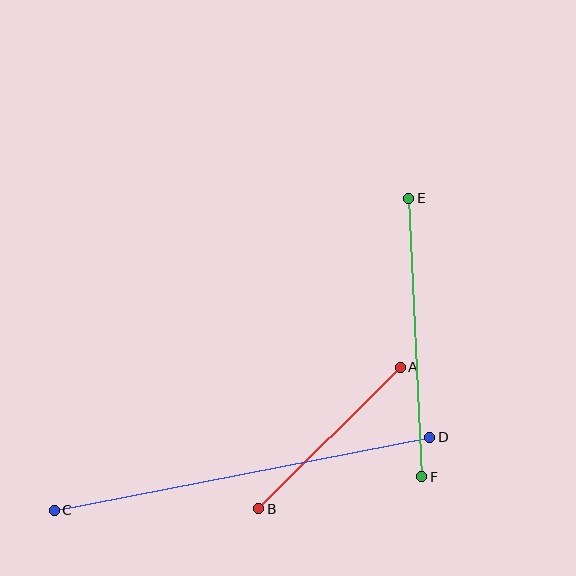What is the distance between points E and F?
The distance is approximately 279 pixels.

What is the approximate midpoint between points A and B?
The midpoint is at approximately (330, 438) pixels.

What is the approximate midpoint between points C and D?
The midpoint is at approximately (242, 474) pixels.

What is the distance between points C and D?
The distance is approximately 383 pixels.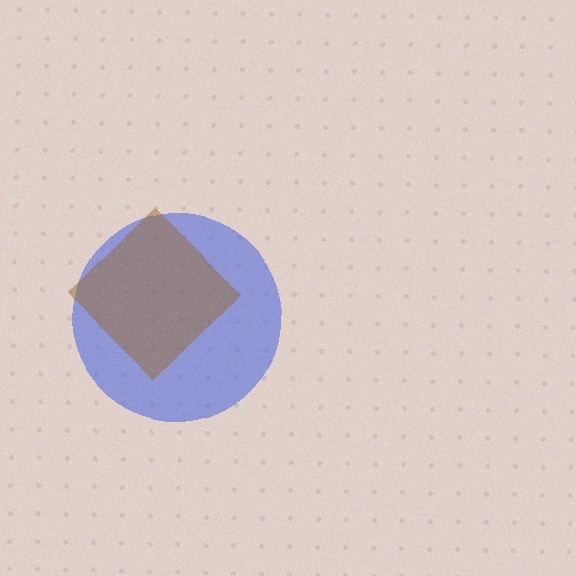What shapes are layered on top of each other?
The layered shapes are: a blue circle, a brown diamond.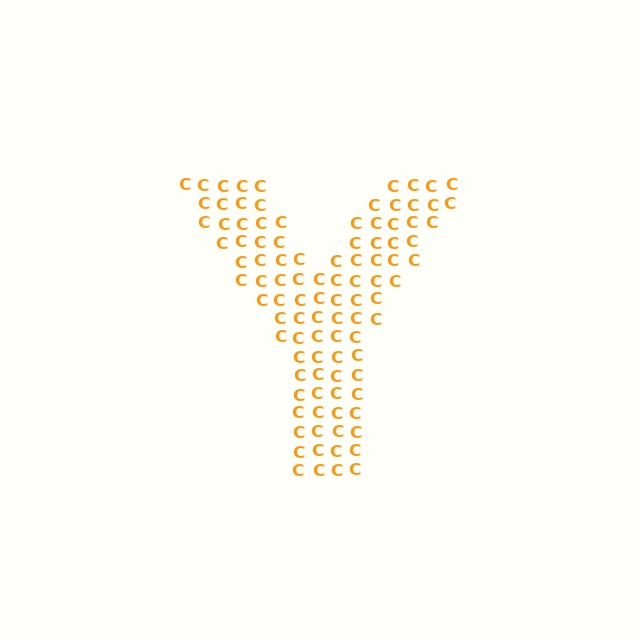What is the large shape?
The large shape is the letter Y.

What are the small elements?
The small elements are letter C's.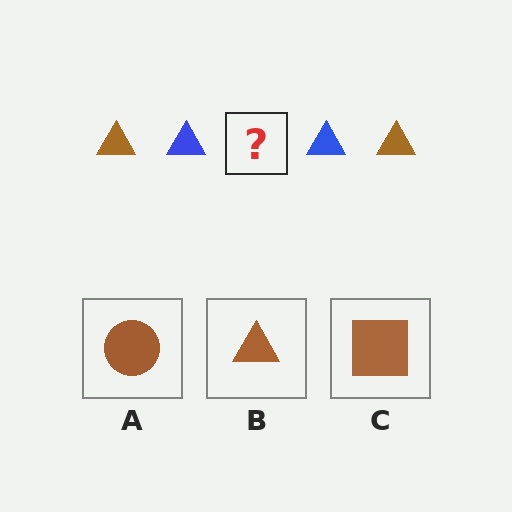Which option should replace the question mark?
Option B.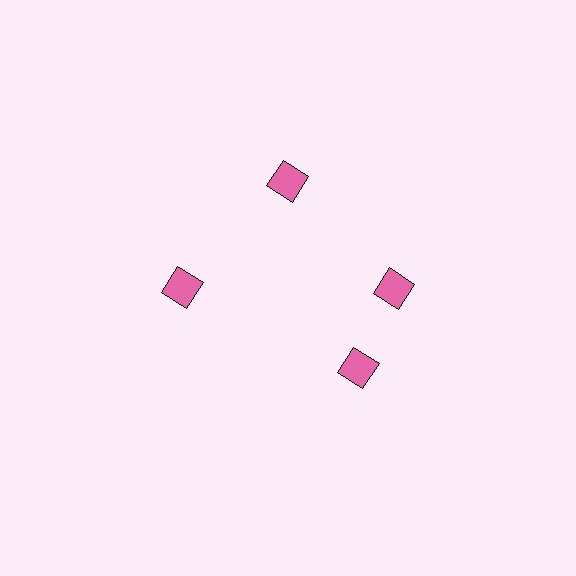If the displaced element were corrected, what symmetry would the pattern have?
It would have 4-fold rotational symmetry — the pattern would map onto itself every 90 degrees.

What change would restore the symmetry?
The symmetry would be restored by rotating it back into even spacing with its neighbors so that all 4 diamonds sit at equal angles and equal distance from the center.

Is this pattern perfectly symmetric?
No. The 4 pink diamonds are arranged in a ring, but one element near the 6 o'clock position is rotated out of alignment along the ring, breaking the 4-fold rotational symmetry.